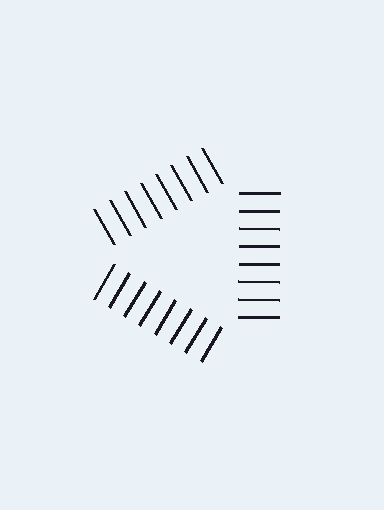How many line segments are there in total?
24 — 8 along each of the 3 edges.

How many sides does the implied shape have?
3 sides — the line-ends trace a triangle.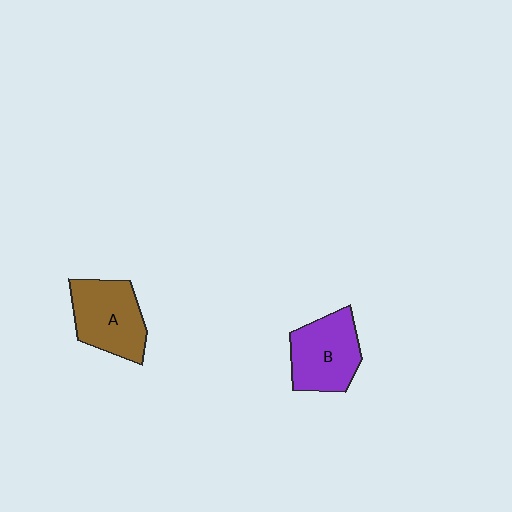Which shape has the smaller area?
Shape B (purple).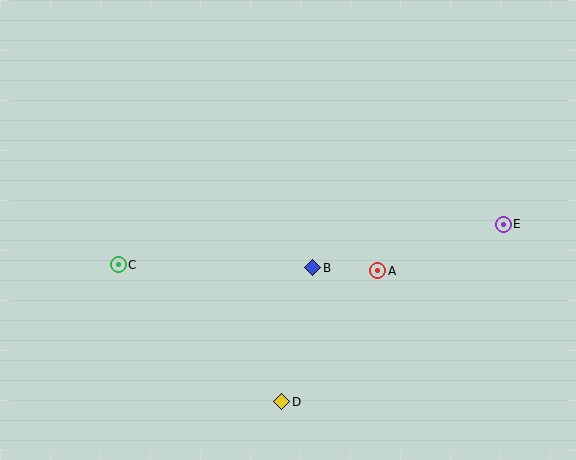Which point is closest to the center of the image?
Point B at (313, 268) is closest to the center.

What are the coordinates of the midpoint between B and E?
The midpoint between B and E is at (408, 246).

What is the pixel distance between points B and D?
The distance between B and D is 137 pixels.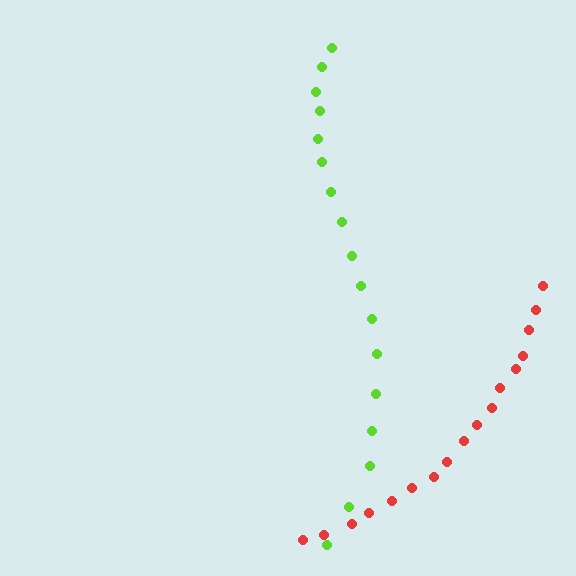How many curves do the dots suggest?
There are 2 distinct paths.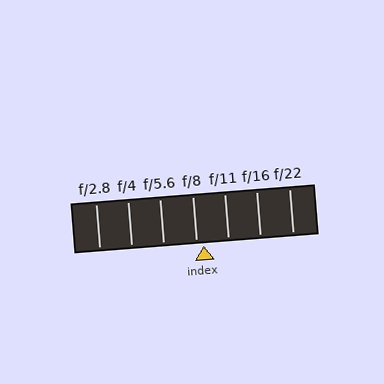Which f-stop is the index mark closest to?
The index mark is closest to f/8.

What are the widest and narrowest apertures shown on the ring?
The widest aperture shown is f/2.8 and the narrowest is f/22.